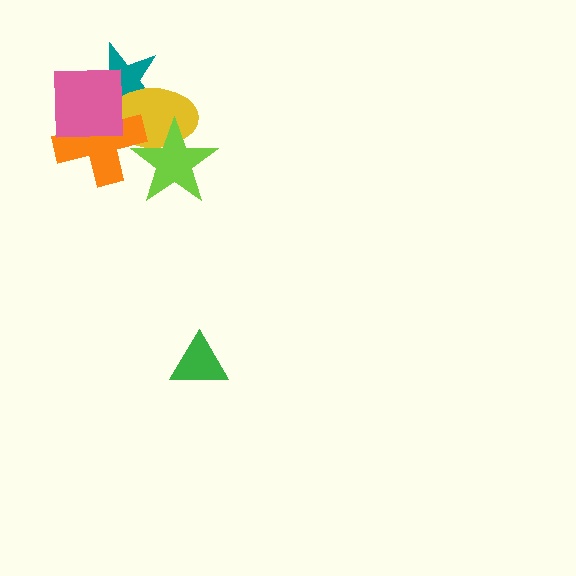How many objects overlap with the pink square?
3 objects overlap with the pink square.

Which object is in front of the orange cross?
The pink square is in front of the orange cross.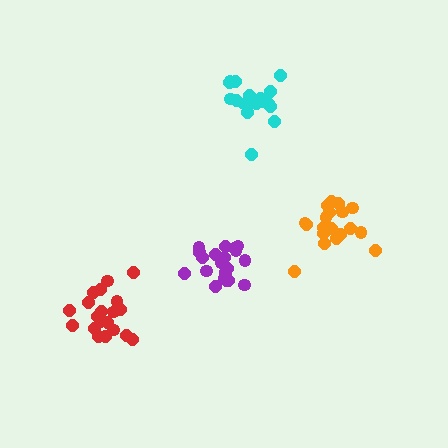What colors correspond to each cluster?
The clusters are colored: purple, cyan, red, orange.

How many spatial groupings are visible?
There are 4 spatial groupings.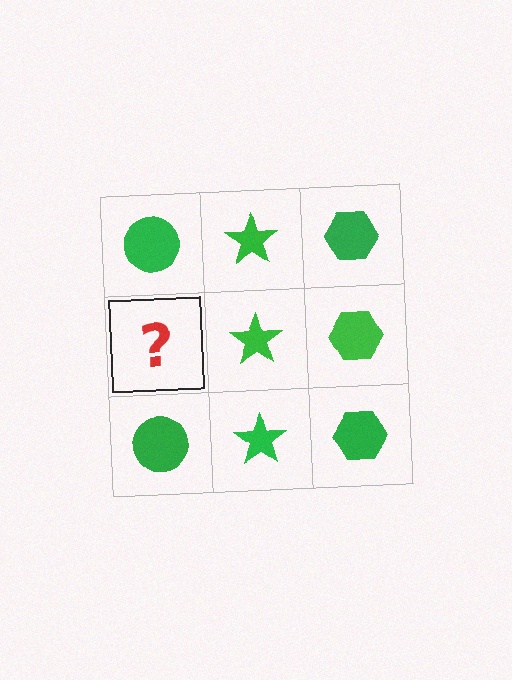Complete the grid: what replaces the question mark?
The question mark should be replaced with a green circle.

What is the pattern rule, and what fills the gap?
The rule is that each column has a consistent shape. The gap should be filled with a green circle.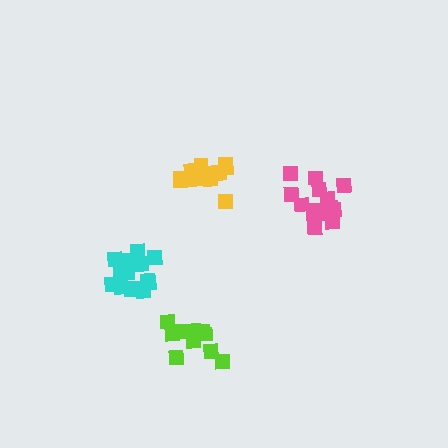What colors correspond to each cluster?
The clusters are colored: yellow, pink, lime, cyan.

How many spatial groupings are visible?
There are 4 spatial groupings.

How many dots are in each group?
Group 1: 14 dots, Group 2: 16 dots, Group 3: 12 dots, Group 4: 16 dots (58 total).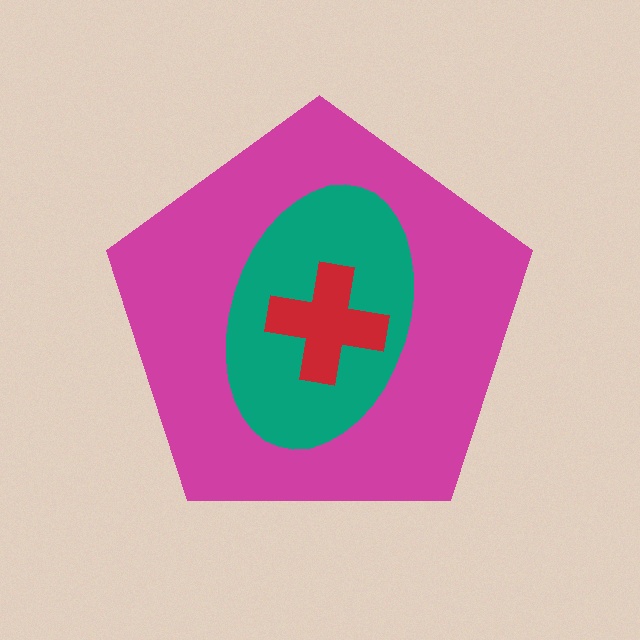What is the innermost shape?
The red cross.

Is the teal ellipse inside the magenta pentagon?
Yes.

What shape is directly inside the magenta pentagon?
The teal ellipse.